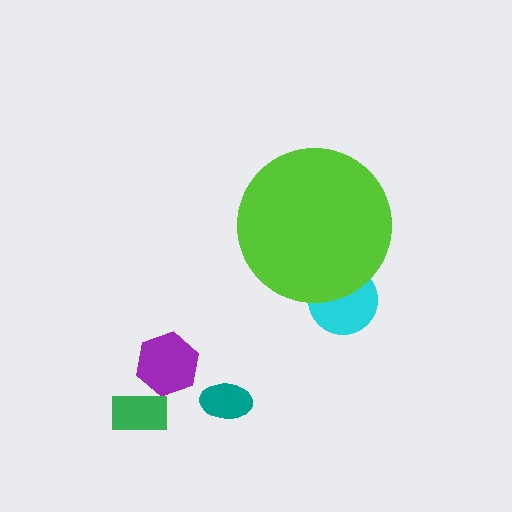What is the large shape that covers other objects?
A lime circle.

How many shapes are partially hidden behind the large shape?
1 shape is partially hidden.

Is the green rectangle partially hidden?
No, the green rectangle is fully visible.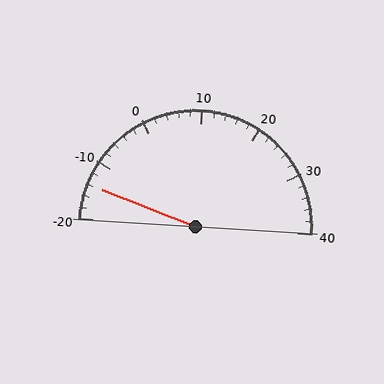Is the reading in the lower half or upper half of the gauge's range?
The reading is in the lower half of the range (-20 to 40).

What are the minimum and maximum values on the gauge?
The gauge ranges from -20 to 40.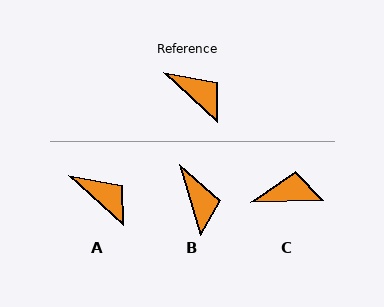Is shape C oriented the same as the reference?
No, it is off by about 44 degrees.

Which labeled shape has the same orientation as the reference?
A.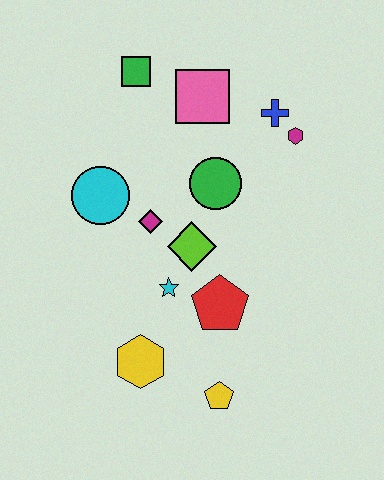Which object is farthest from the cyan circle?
The yellow pentagon is farthest from the cyan circle.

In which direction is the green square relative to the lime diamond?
The green square is above the lime diamond.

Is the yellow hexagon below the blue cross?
Yes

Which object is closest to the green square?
The pink square is closest to the green square.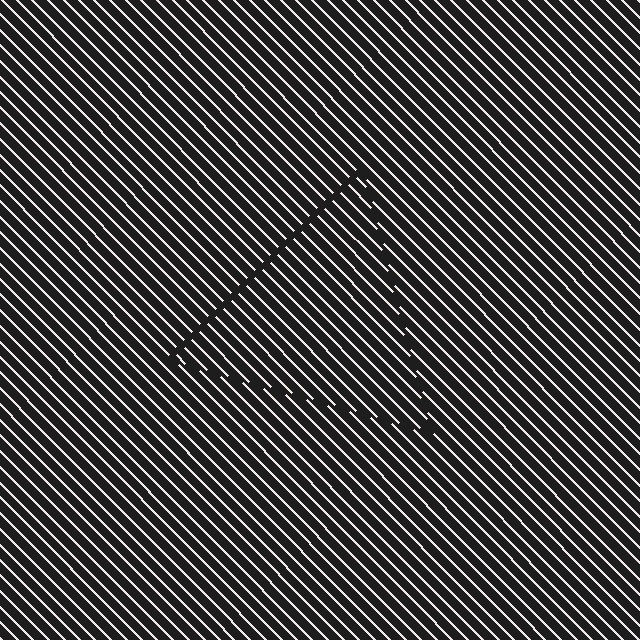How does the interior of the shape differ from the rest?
The interior of the shape contains the same grating, shifted by half a period — the contour is defined by the phase discontinuity where line-ends from the inner and outer gratings abut.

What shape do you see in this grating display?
An illusory triangle. The interior of the shape contains the same grating, shifted by half a period — the contour is defined by the phase discontinuity where line-ends from the inner and outer gratings abut.